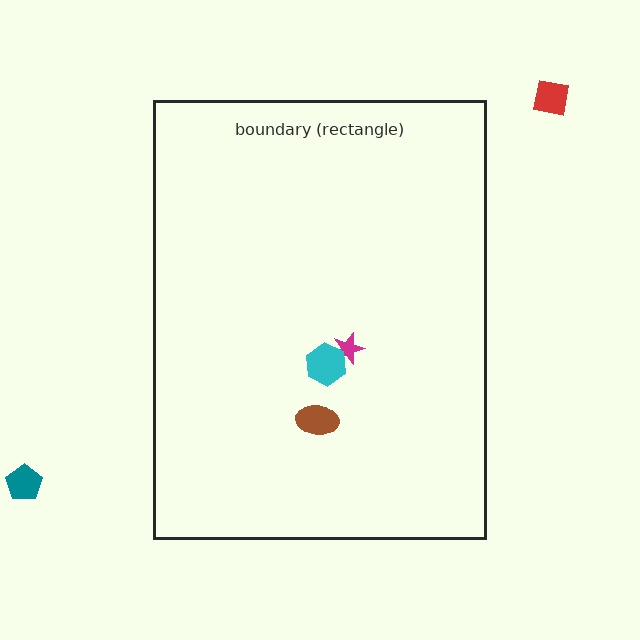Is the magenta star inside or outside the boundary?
Inside.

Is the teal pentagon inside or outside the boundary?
Outside.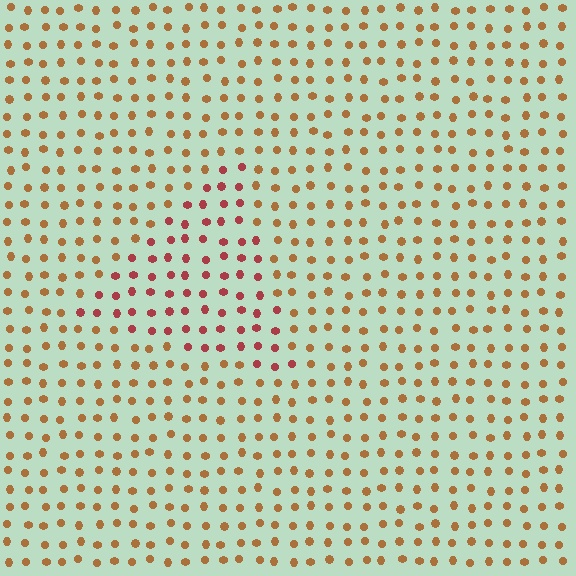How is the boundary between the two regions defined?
The boundary is defined purely by a slight shift in hue (about 35 degrees). Spacing, size, and orientation are identical on both sides.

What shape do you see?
I see a triangle.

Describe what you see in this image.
The image is filled with small brown elements in a uniform arrangement. A triangle-shaped region is visible where the elements are tinted to a slightly different hue, forming a subtle color boundary.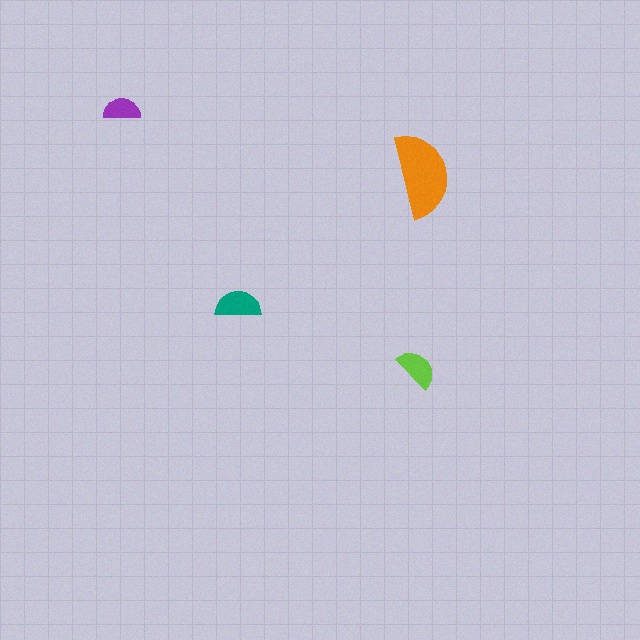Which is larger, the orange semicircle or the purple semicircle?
The orange one.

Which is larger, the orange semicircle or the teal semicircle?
The orange one.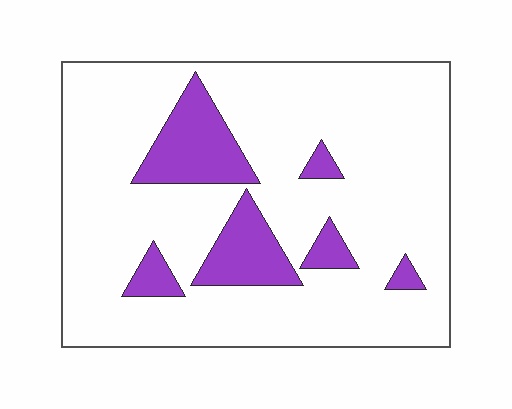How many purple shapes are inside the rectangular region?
6.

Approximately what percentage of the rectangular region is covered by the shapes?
Approximately 15%.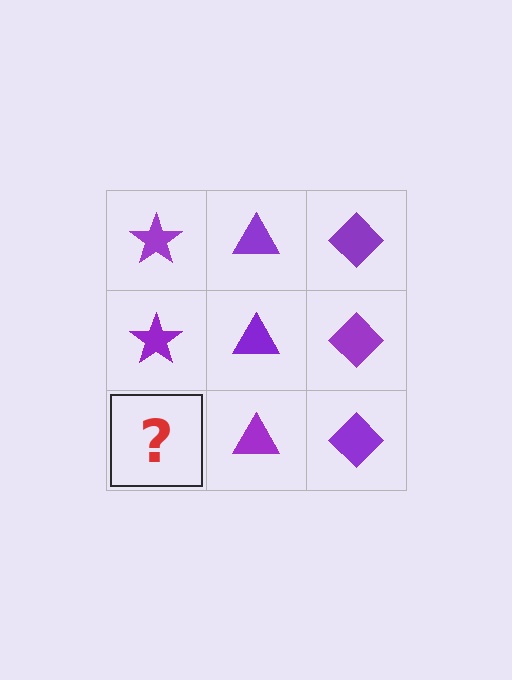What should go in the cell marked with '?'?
The missing cell should contain a purple star.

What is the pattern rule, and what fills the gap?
The rule is that each column has a consistent shape. The gap should be filled with a purple star.